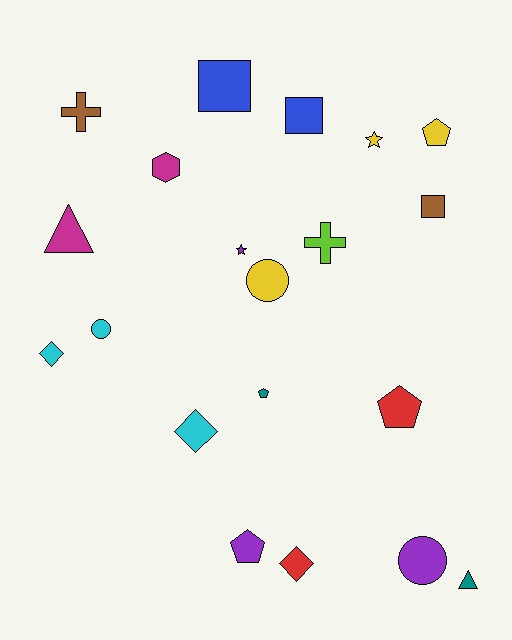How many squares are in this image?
There are 3 squares.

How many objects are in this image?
There are 20 objects.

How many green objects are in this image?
There are no green objects.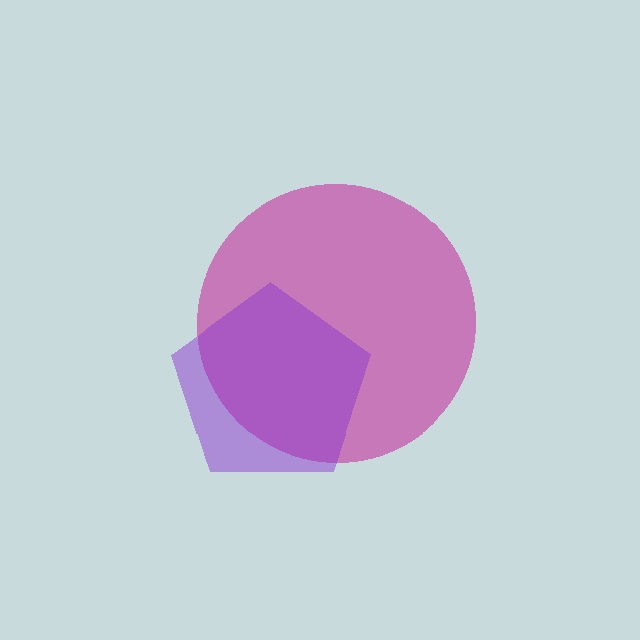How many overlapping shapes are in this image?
There are 2 overlapping shapes in the image.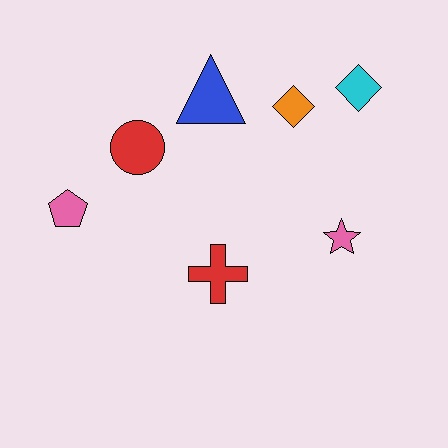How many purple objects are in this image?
There are no purple objects.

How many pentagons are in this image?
There is 1 pentagon.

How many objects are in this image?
There are 7 objects.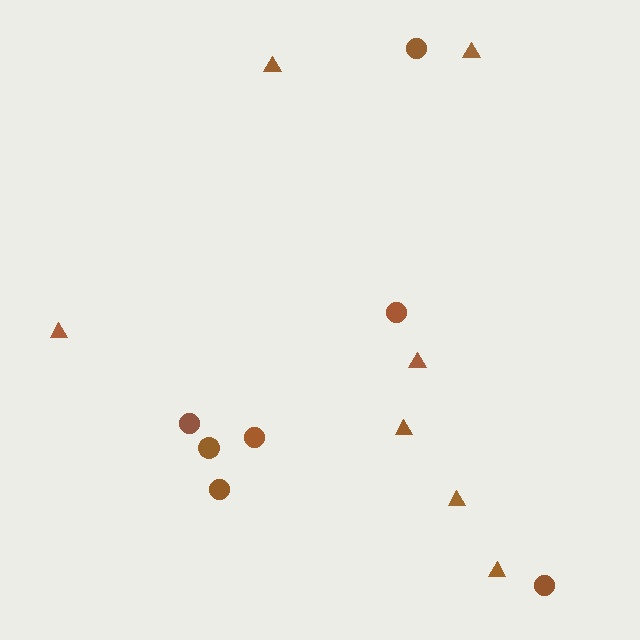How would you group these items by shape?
There are 2 groups: one group of triangles (7) and one group of circles (7).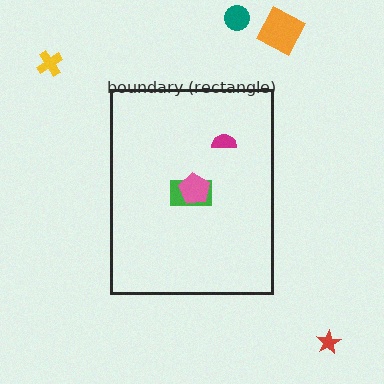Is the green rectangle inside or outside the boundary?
Inside.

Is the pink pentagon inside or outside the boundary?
Inside.